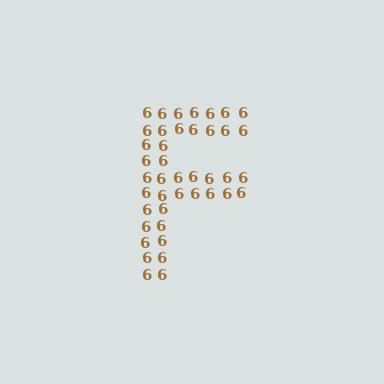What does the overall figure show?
The overall figure shows the letter F.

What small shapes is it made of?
It is made of small digit 6's.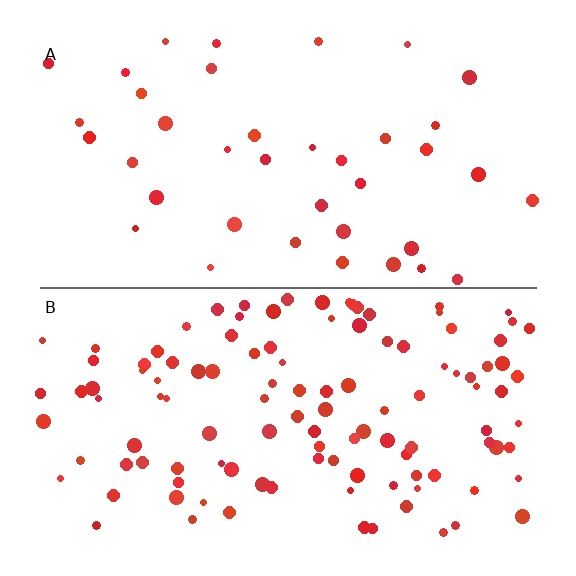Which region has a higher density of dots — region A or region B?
B (the bottom).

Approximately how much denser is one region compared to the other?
Approximately 3.0× — region B over region A.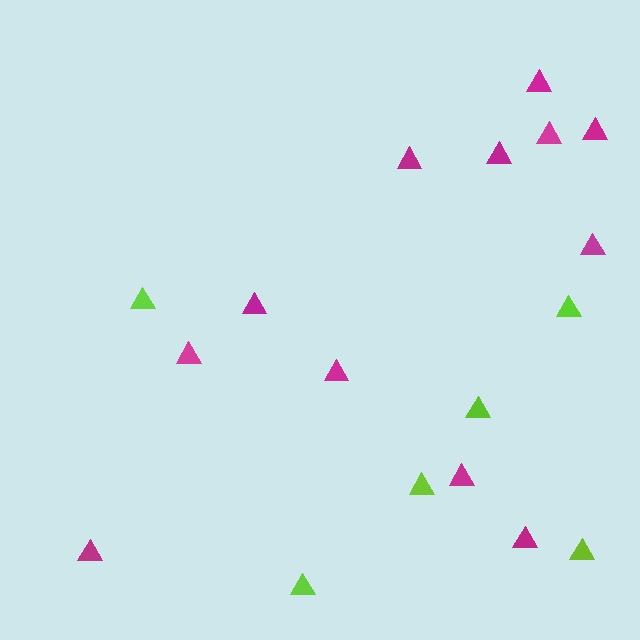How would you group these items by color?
There are 2 groups: one group of lime triangles (6) and one group of magenta triangles (12).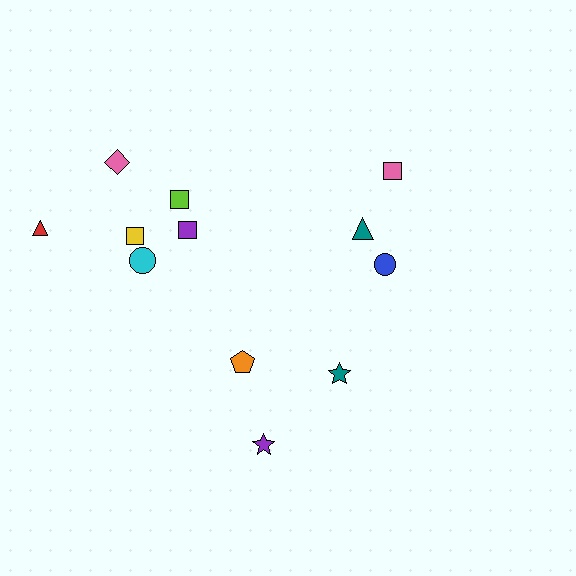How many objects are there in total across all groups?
There are 12 objects.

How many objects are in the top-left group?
There are 6 objects.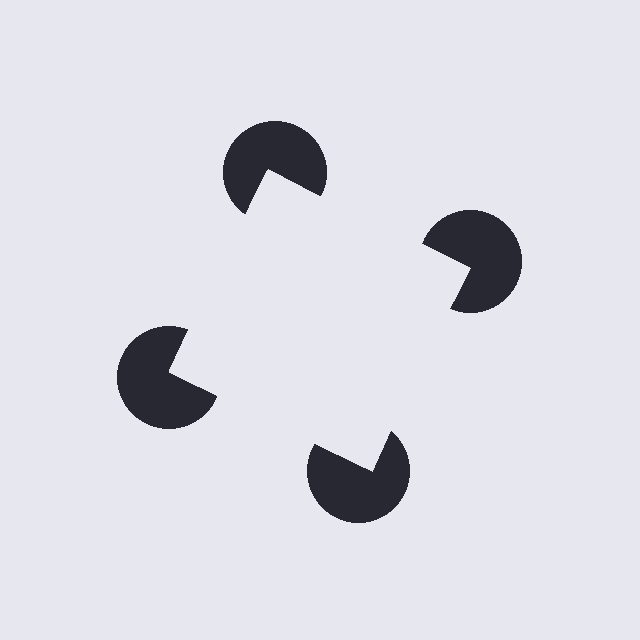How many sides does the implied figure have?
4 sides.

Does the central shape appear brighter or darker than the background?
It typically appears slightly brighter than the background, even though no actual brightness change is drawn.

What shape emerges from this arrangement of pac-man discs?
An illusory square — its edges are inferred from the aligned wedge cuts in the pac-man discs, not physically drawn.